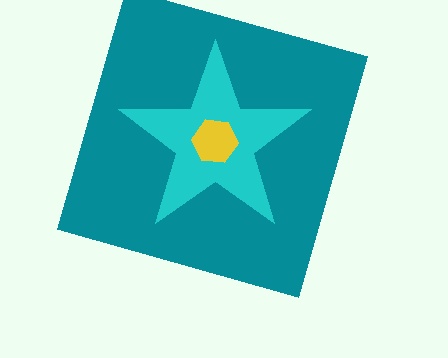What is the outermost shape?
The teal square.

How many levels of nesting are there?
3.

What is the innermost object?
The yellow hexagon.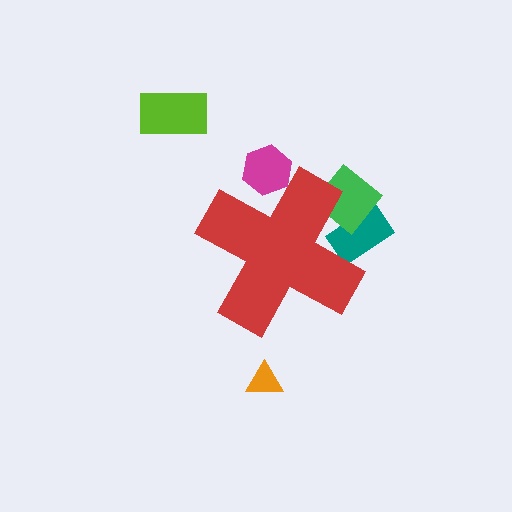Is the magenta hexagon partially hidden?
Yes, the magenta hexagon is partially hidden behind the red cross.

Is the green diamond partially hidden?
Yes, the green diamond is partially hidden behind the red cross.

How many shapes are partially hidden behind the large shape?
3 shapes are partially hidden.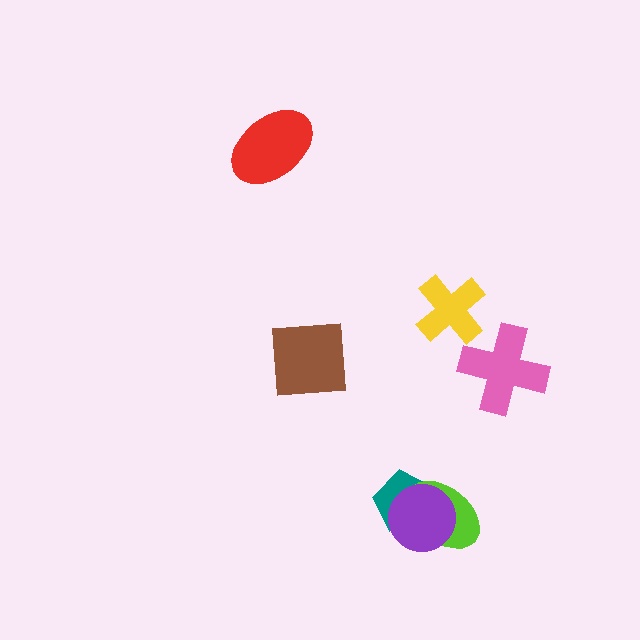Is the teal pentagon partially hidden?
Yes, it is partially covered by another shape.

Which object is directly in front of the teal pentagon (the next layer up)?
The lime ellipse is directly in front of the teal pentagon.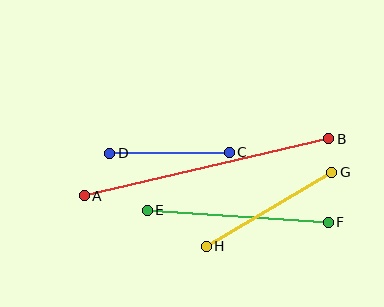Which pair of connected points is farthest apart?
Points A and B are farthest apart.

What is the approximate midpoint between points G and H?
The midpoint is at approximately (269, 209) pixels.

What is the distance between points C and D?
The distance is approximately 120 pixels.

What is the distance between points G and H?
The distance is approximately 146 pixels.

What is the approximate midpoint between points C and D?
The midpoint is at approximately (170, 153) pixels.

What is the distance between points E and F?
The distance is approximately 181 pixels.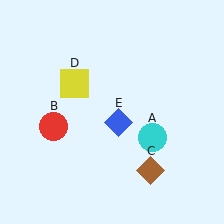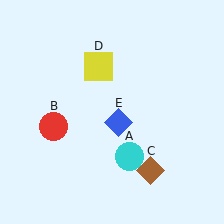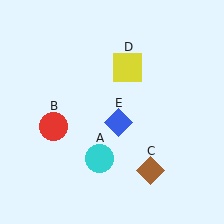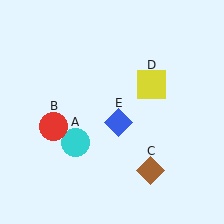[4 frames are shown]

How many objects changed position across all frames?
2 objects changed position: cyan circle (object A), yellow square (object D).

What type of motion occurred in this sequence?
The cyan circle (object A), yellow square (object D) rotated clockwise around the center of the scene.